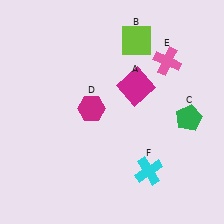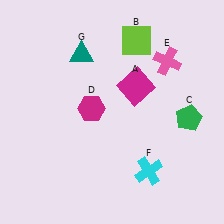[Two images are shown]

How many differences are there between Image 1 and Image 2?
There is 1 difference between the two images.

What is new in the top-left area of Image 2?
A teal triangle (G) was added in the top-left area of Image 2.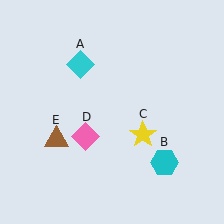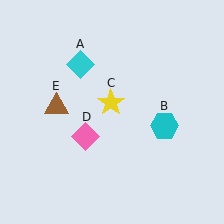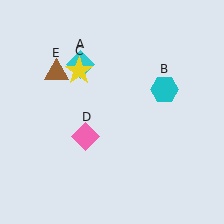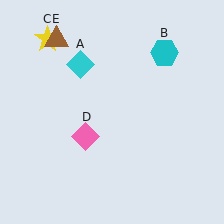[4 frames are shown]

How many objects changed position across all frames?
3 objects changed position: cyan hexagon (object B), yellow star (object C), brown triangle (object E).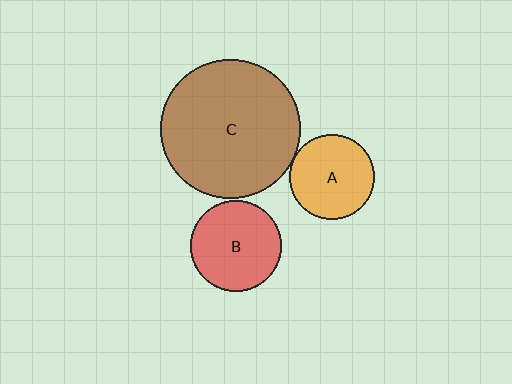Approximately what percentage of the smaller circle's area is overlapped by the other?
Approximately 5%.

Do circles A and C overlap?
Yes.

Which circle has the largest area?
Circle C (brown).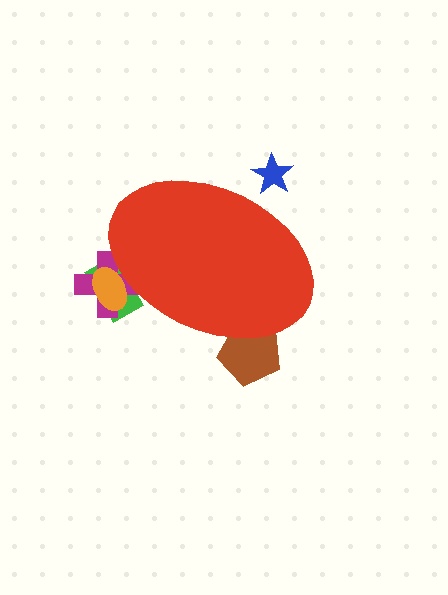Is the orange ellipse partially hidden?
Yes, the orange ellipse is partially hidden behind the red ellipse.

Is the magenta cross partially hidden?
Yes, the magenta cross is partially hidden behind the red ellipse.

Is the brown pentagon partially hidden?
Yes, the brown pentagon is partially hidden behind the red ellipse.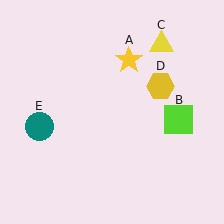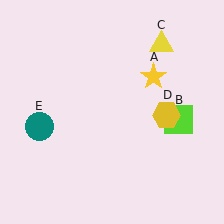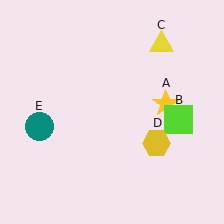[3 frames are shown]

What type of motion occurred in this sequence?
The yellow star (object A), yellow hexagon (object D) rotated clockwise around the center of the scene.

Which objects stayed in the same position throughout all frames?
Lime square (object B) and yellow triangle (object C) and teal circle (object E) remained stationary.